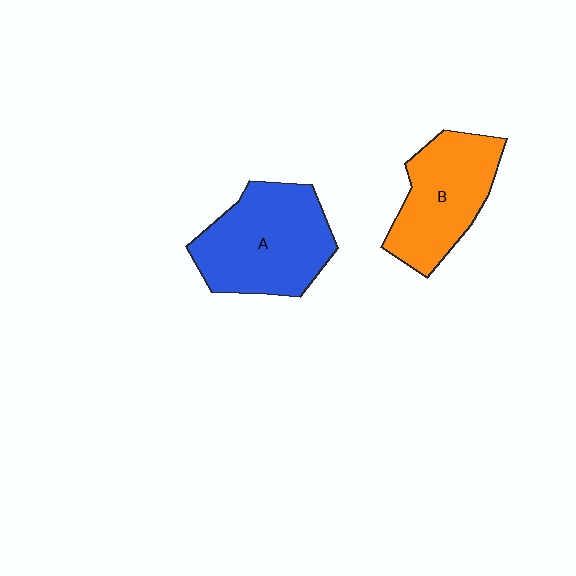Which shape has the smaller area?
Shape B (orange).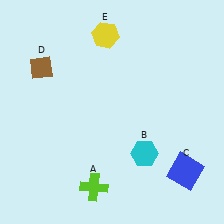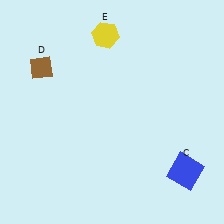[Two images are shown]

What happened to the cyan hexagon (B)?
The cyan hexagon (B) was removed in Image 2. It was in the bottom-right area of Image 1.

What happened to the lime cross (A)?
The lime cross (A) was removed in Image 2. It was in the bottom-left area of Image 1.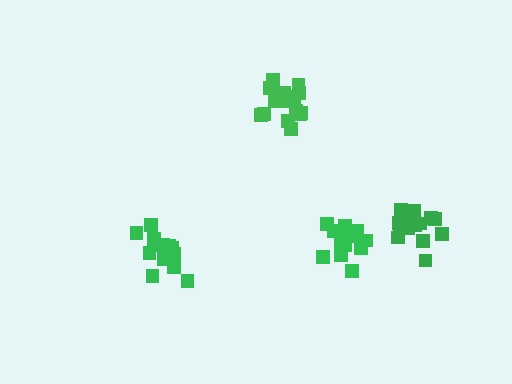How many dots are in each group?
Group 1: 17 dots, Group 2: 13 dots, Group 3: 13 dots, Group 4: 15 dots (58 total).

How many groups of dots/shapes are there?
There are 4 groups.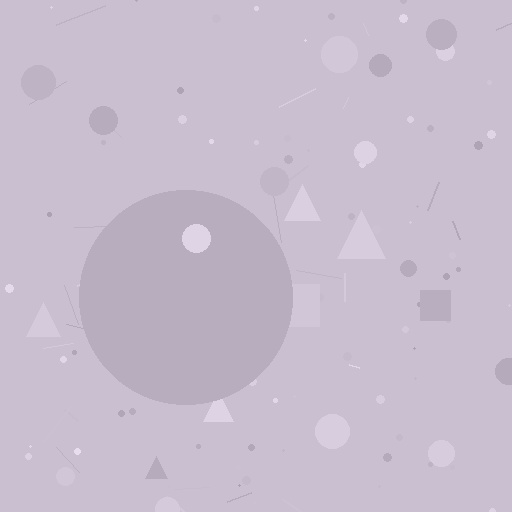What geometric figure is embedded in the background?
A circle is embedded in the background.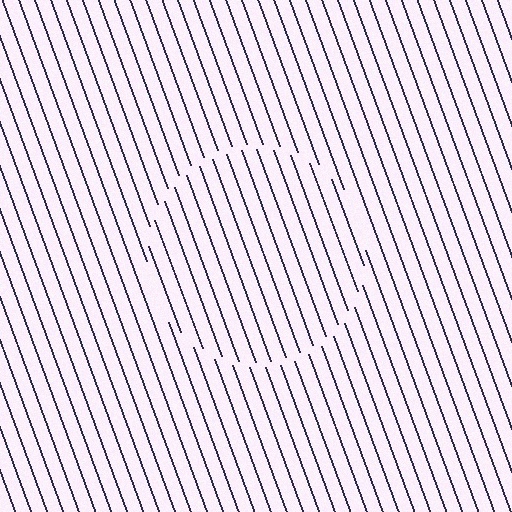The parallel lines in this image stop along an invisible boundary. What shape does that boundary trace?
An illusory circle. The interior of the shape contains the same grating, shifted by half a period — the contour is defined by the phase discontinuity where line-ends from the inner and outer gratings abut.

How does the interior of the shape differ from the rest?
The interior of the shape contains the same grating, shifted by half a period — the contour is defined by the phase discontinuity where line-ends from the inner and outer gratings abut.